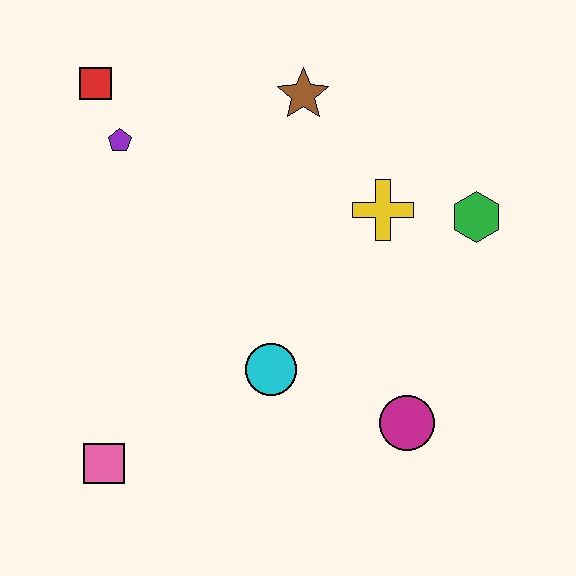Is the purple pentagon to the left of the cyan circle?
Yes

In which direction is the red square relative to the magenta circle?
The red square is above the magenta circle.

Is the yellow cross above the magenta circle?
Yes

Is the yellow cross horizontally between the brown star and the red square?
No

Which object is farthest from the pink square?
The green hexagon is farthest from the pink square.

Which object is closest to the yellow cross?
The green hexagon is closest to the yellow cross.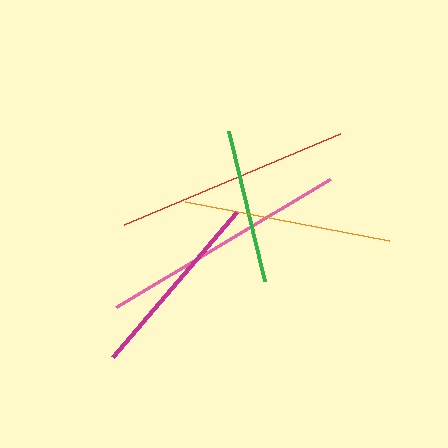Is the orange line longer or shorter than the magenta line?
The orange line is longer than the magenta line.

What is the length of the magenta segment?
The magenta segment is approximately 191 pixels long.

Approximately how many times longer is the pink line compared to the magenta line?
The pink line is approximately 1.3 times the length of the magenta line.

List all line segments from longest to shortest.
From longest to shortest: pink, red, orange, magenta, green.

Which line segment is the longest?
The pink line is the longest at approximately 249 pixels.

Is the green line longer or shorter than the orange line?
The orange line is longer than the green line.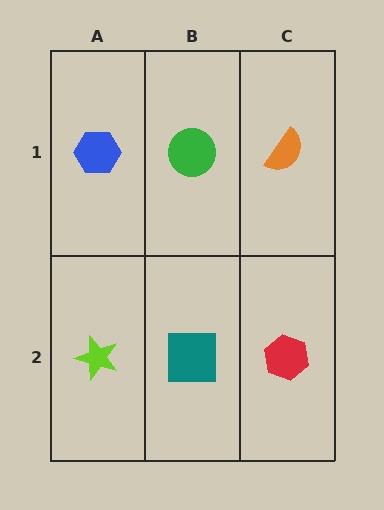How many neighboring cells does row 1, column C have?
2.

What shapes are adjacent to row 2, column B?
A green circle (row 1, column B), a lime star (row 2, column A), a red hexagon (row 2, column C).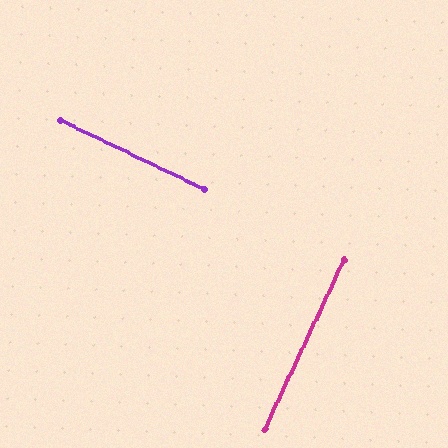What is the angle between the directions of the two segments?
Approximately 89 degrees.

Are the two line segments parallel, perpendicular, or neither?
Perpendicular — they meet at approximately 89°.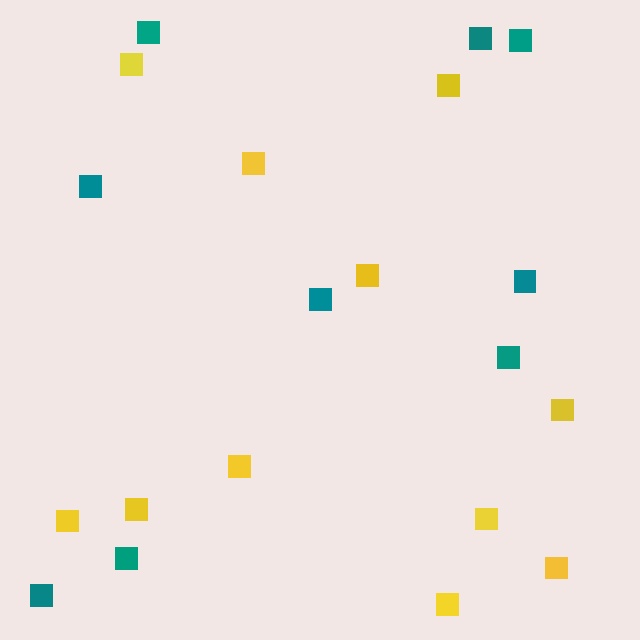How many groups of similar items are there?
There are 2 groups: one group of yellow squares (11) and one group of teal squares (9).